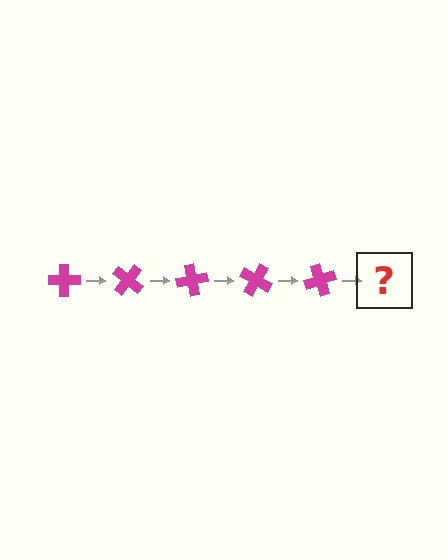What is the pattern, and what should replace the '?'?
The pattern is that the cross rotates 40 degrees each step. The '?' should be a magenta cross rotated 200 degrees.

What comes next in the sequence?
The next element should be a magenta cross rotated 200 degrees.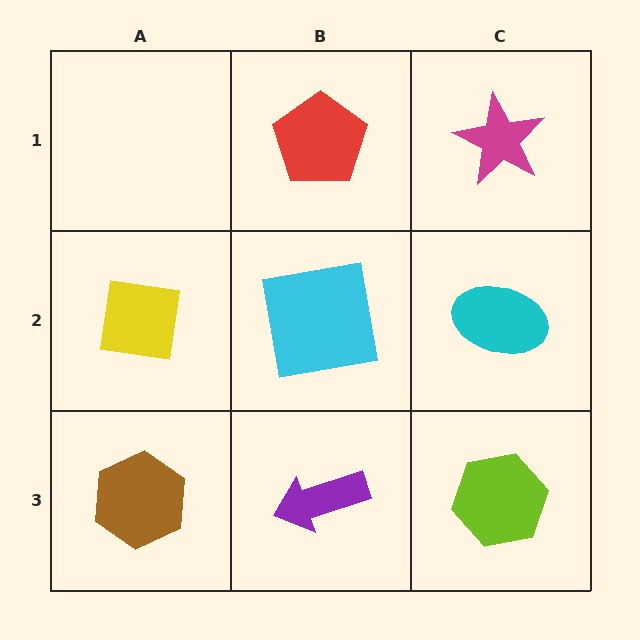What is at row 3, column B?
A purple arrow.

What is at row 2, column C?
A cyan ellipse.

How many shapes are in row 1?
2 shapes.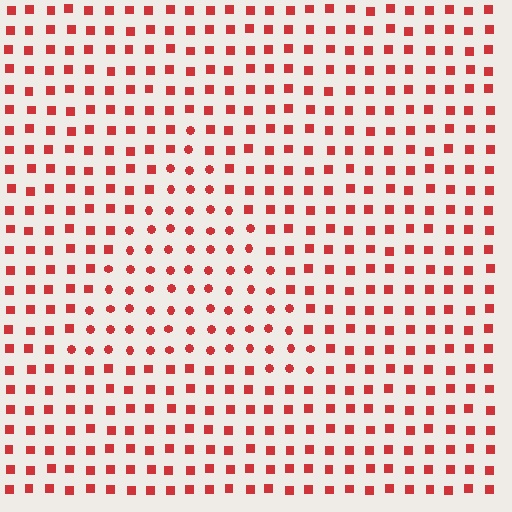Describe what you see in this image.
The image is filled with small red elements arranged in a uniform grid. A triangle-shaped region contains circles, while the surrounding area contains squares. The boundary is defined purely by the change in element shape.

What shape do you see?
I see a triangle.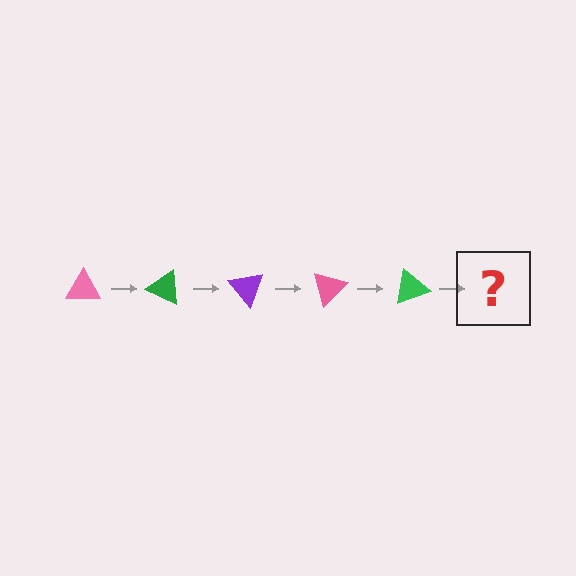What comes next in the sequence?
The next element should be a purple triangle, rotated 125 degrees from the start.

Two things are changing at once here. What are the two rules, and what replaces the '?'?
The two rules are that it rotates 25 degrees each step and the color cycles through pink, green, and purple. The '?' should be a purple triangle, rotated 125 degrees from the start.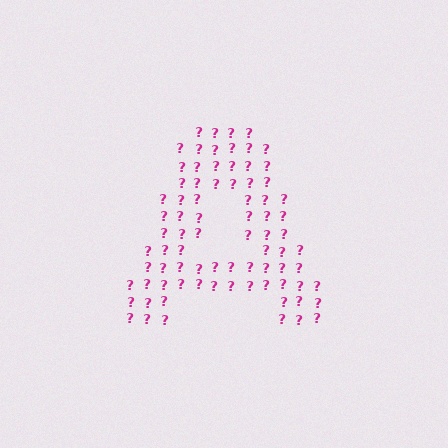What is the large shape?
The large shape is the letter A.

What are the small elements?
The small elements are question marks.